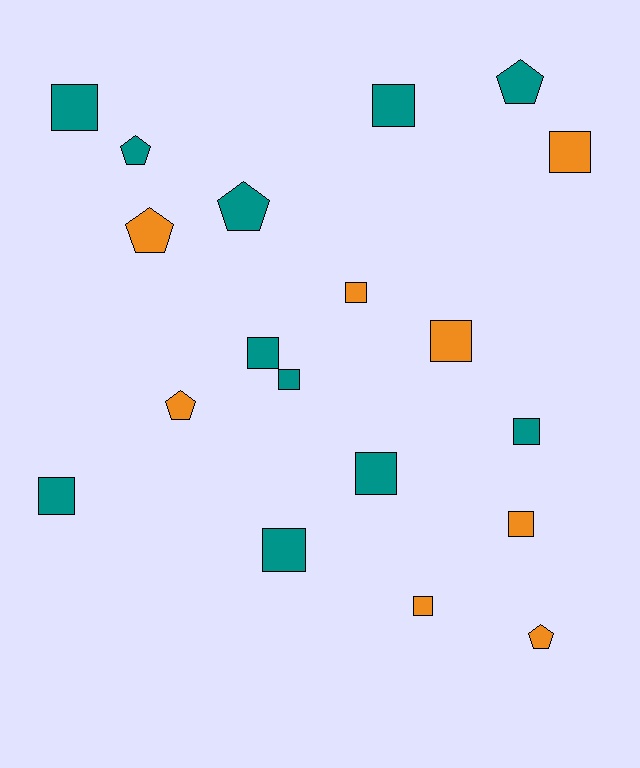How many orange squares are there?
There are 5 orange squares.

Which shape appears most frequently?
Square, with 13 objects.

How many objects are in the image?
There are 19 objects.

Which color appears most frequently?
Teal, with 11 objects.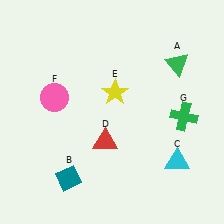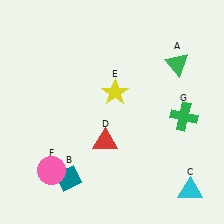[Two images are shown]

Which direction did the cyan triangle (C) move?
The cyan triangle (C) moved down.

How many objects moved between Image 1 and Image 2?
2 objects moved between the two images.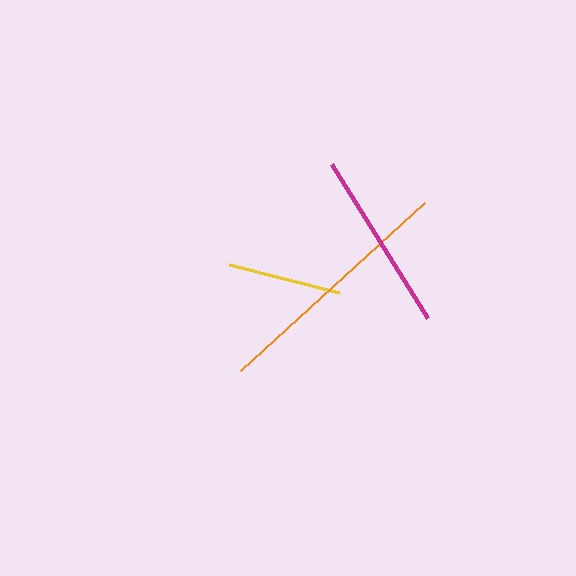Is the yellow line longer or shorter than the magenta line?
The magenta line is longer than the yellow line.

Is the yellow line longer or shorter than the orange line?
The orange line is longer than the yellow line.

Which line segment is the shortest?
The yellow line is the shortest at approximately 113 pixels.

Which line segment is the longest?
The orange line is the longest at approximately 249 pixels.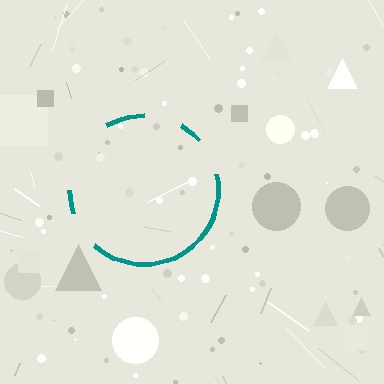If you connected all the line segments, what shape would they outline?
They would outline a circle.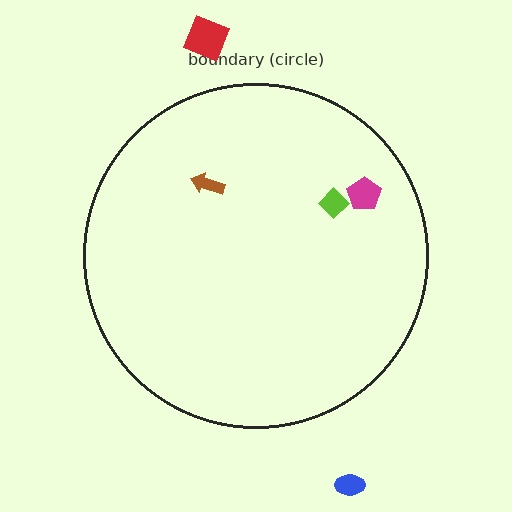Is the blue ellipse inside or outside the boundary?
Outside.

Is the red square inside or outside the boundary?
Outside.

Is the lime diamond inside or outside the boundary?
Inside.